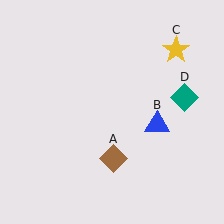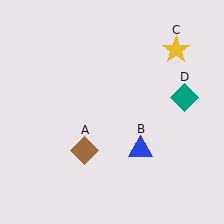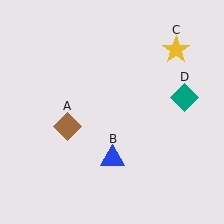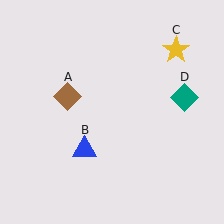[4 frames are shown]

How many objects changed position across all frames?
2 objects changed position: brown diamond (object A), blue triangle (object B).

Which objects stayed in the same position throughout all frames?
Yellow star (object C) and teal diamond (object D) remained stationary.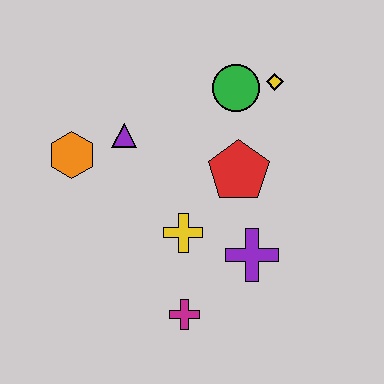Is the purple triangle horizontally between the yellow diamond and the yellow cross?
No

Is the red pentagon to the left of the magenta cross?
No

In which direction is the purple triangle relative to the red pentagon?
The purple triangle is to the left of the red pentagon.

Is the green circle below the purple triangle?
No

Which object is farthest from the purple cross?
The orange hexagon is farthest from the purple cross.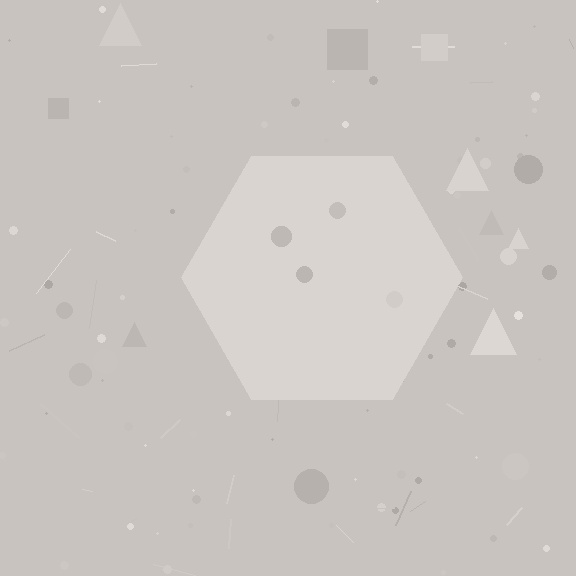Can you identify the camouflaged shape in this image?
The camouflaged shape is a hexagon.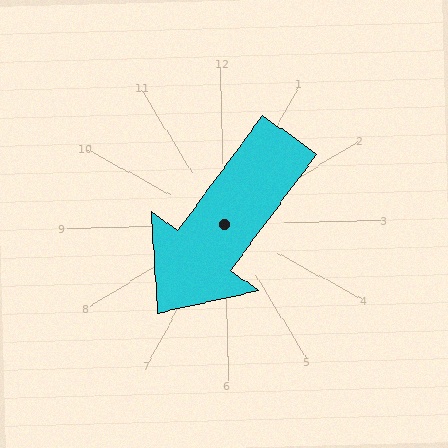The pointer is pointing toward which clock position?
Roughly 7 o'clock.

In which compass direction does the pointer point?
Southwest.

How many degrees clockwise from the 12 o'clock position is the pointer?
Approximately 218 degrees.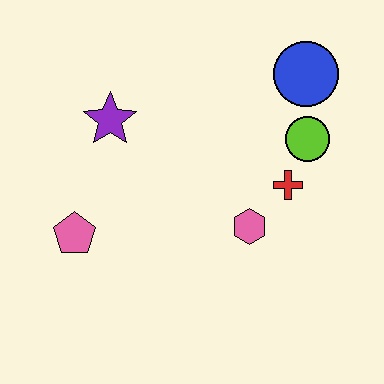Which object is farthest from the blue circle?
The pink pentagon is farthest from the blue circle.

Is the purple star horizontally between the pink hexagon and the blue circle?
No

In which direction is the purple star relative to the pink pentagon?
The purple star is above the pink pentagon.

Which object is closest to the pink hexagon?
The red cross is closest to the pink hexagon.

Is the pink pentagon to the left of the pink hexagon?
Yes